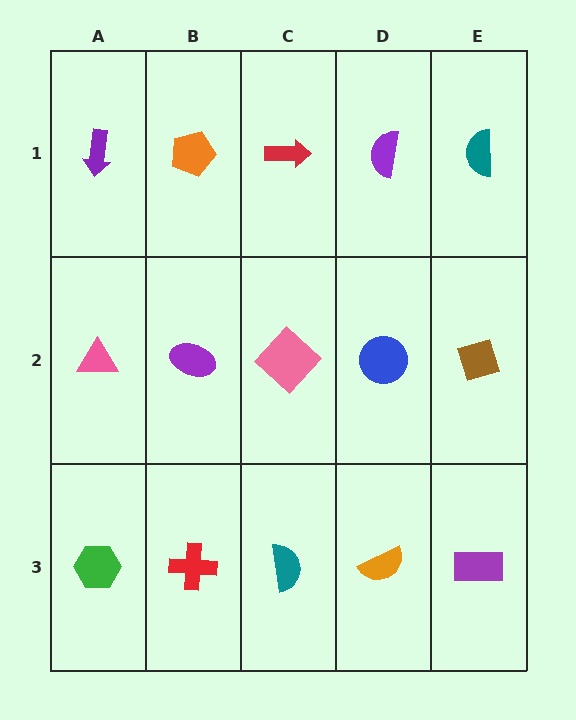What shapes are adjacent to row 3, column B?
A purple ellipse (row 2, column B), a green hexagon (row 3, column A), a teal semicircle (row 3, column C).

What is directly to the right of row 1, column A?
An orange pentagon.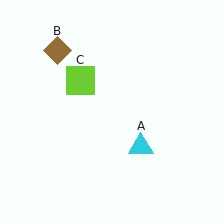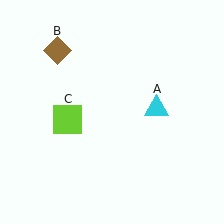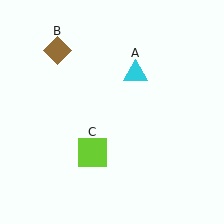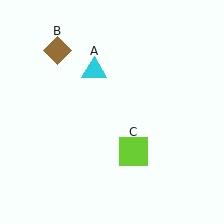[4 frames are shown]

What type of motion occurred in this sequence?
The cyan triangle (object A), lime square (object C) rotated counterclockwise around the center of the scene.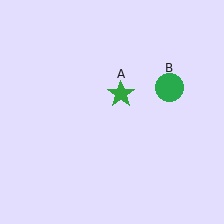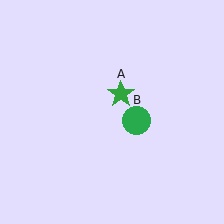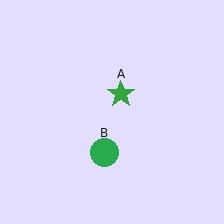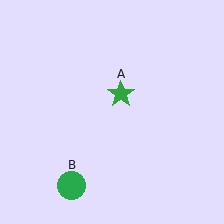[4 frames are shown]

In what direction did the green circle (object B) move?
The green circle (object B) moved down and to the left.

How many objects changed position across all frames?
1 object changed position: green circle (object B).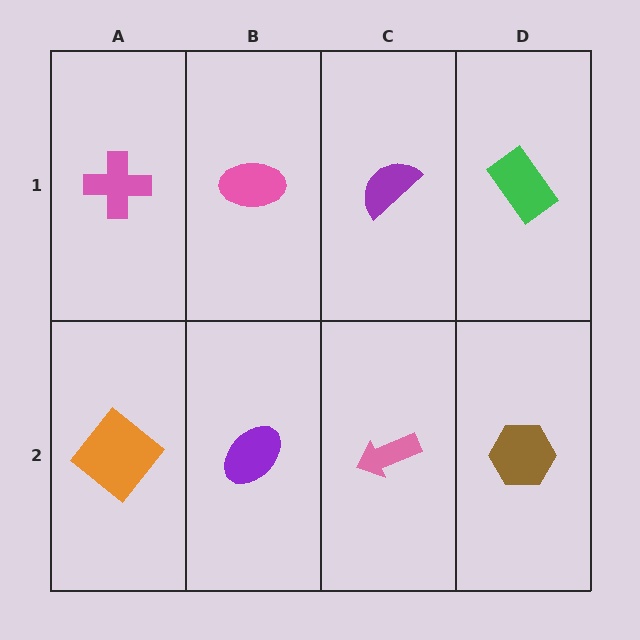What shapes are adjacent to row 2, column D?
A green rectangle (row 1, column D), a pink arrow (row 2, column C).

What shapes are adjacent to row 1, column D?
A brown hexagon (row 2, column D), a purple semicircle (row 1, column C).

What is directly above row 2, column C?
A purple semicircle.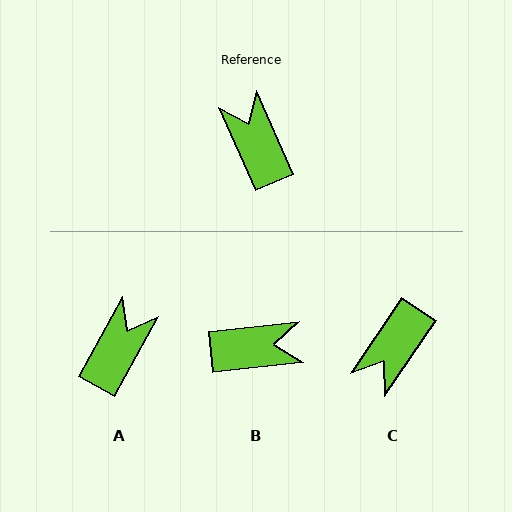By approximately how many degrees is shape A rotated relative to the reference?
Approximately 53 degrees clockwise.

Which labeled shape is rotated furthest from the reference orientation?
C, about 122 degrees away.